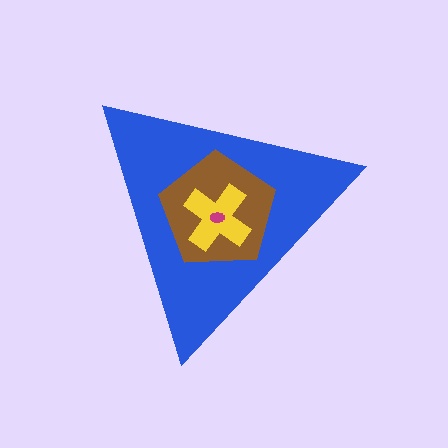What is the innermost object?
The magenta ellipse.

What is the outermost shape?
The blue triangle.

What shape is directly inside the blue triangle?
The brown pentagon.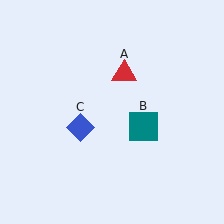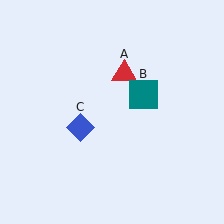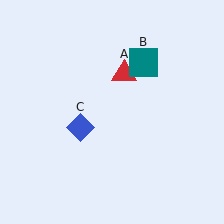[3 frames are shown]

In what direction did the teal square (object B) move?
The teal square (object B) moved up.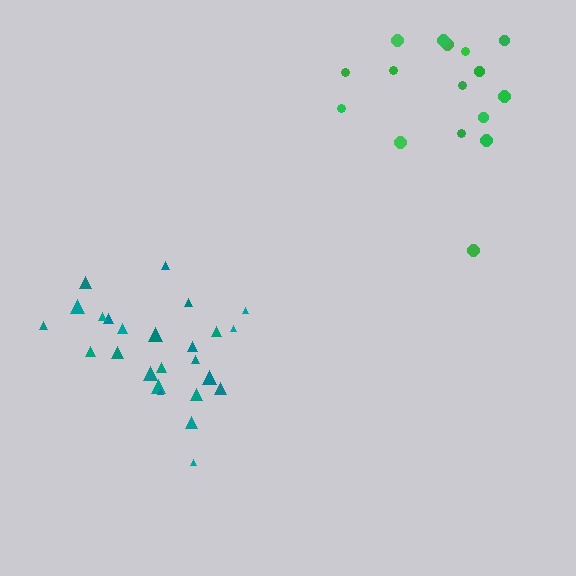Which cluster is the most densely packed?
Teal.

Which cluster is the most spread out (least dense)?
Green.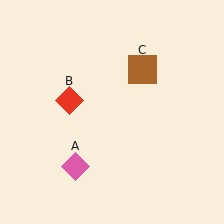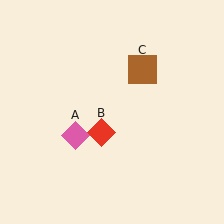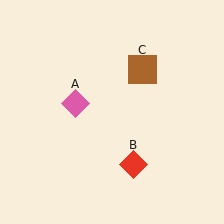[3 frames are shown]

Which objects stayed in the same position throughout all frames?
Brown square (object C) remained stationary.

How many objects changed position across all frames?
2 objects changed position: pink diamond (object A), red diamond (object B).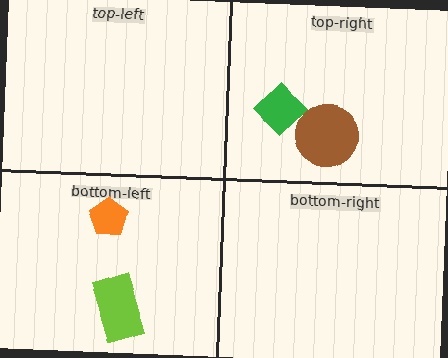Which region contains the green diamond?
The top-right region.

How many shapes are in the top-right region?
2.